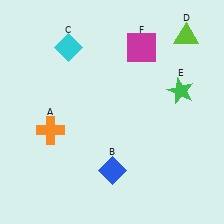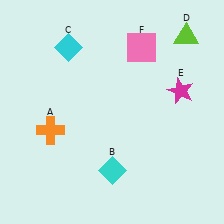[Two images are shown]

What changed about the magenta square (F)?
In Image 1, F is magenta. In Image 2, it changed to pink.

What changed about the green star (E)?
In Image 1, E is green. In Image 2, it changed to magenta.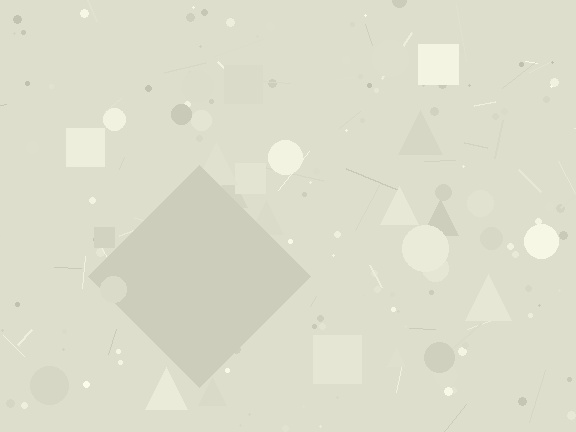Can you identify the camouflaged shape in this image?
The camouflaged shape is a diamond.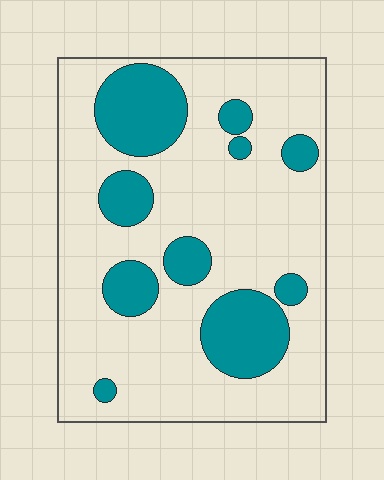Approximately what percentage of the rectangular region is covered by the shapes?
Approximately 25%.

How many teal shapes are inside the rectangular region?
10.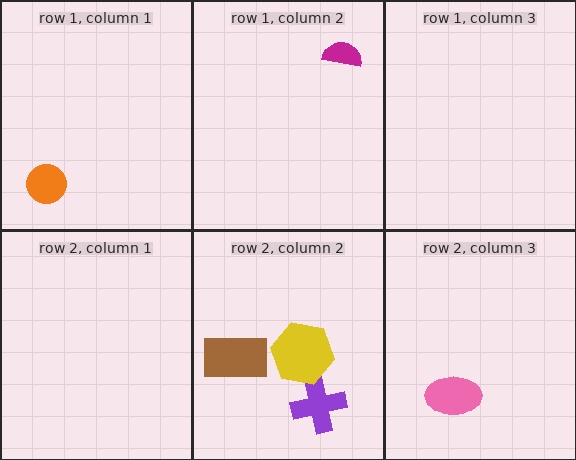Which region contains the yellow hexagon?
The row 2, column 2 region.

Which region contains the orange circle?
The row 1, column 1 region.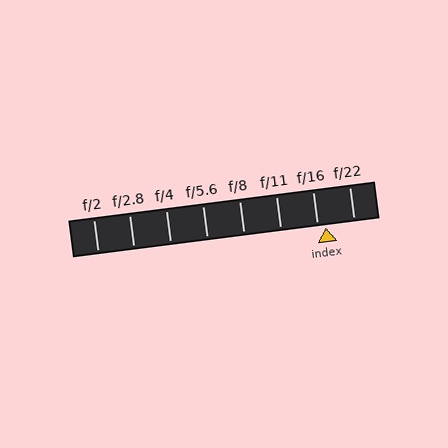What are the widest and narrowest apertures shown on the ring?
The widest aperture shown is f/2 and the narrowest is f/22.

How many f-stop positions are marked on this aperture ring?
There are 8 f-stop positions marked.